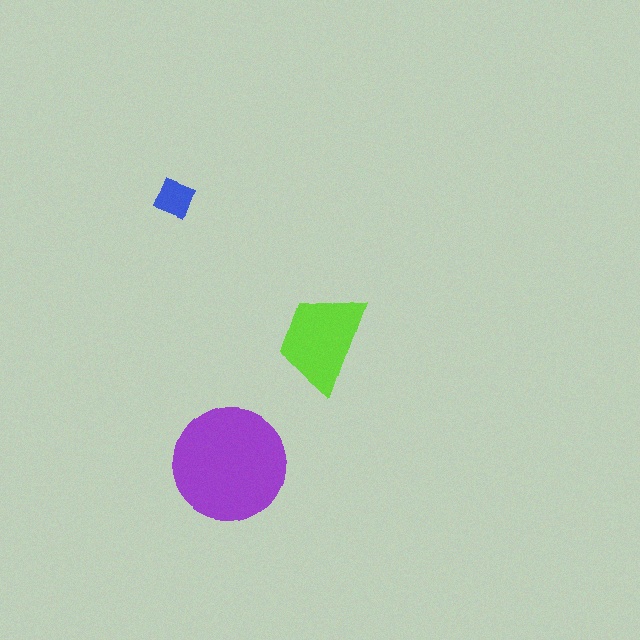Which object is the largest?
The purple circle.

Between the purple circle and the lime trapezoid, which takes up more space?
The purple circle.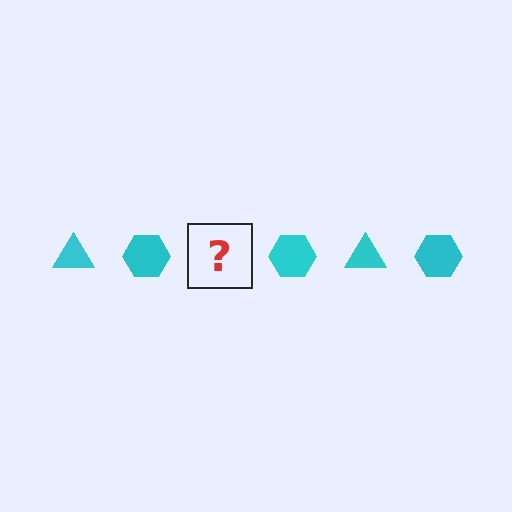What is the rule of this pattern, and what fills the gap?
The rule is that the pattern cycles through triangle, hexagon shapes in cyan. The gap should be filled with a cyan triangle.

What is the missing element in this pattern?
The missing element is a cyan triangle.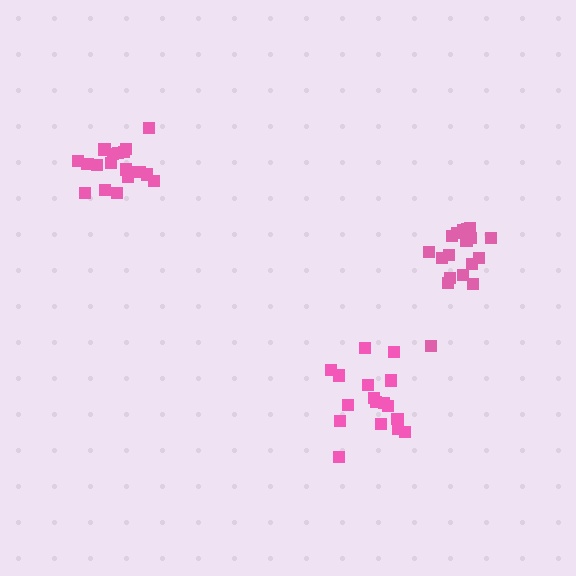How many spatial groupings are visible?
There are 3 spatial groupings.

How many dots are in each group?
Group 1: 17 dots, Group 2: 19 dots, Group 3: 19 dots (55 total).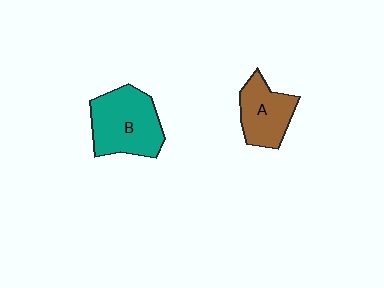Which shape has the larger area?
Shape B (teal).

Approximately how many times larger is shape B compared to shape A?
Approximately 1.4 times.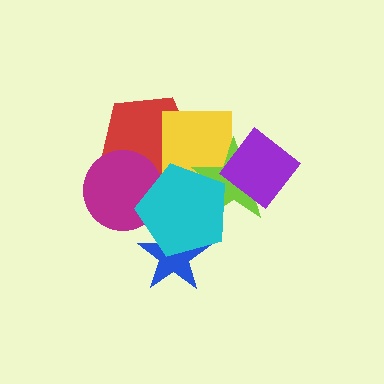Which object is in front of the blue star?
The cyan pentagon is in front of the blue star.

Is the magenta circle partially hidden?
Yes, it is partially covered by another shape.